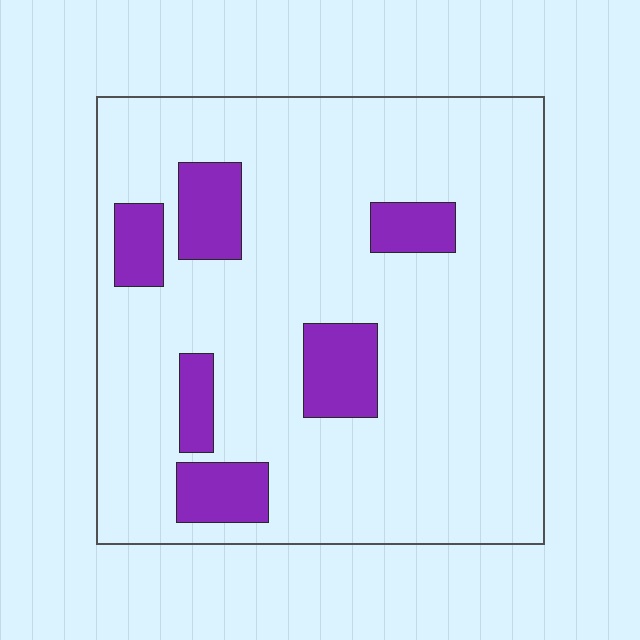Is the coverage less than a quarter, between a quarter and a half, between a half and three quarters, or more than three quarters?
Less than a quarter.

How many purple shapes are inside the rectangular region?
6.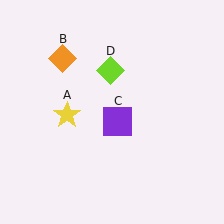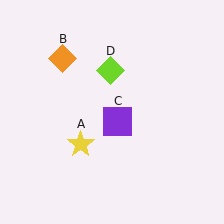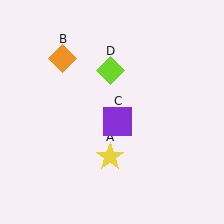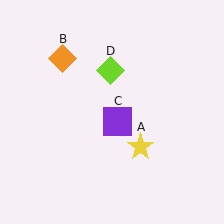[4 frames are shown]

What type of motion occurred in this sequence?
The yellow star (object A) rotated counterclockwise around the center of the scene.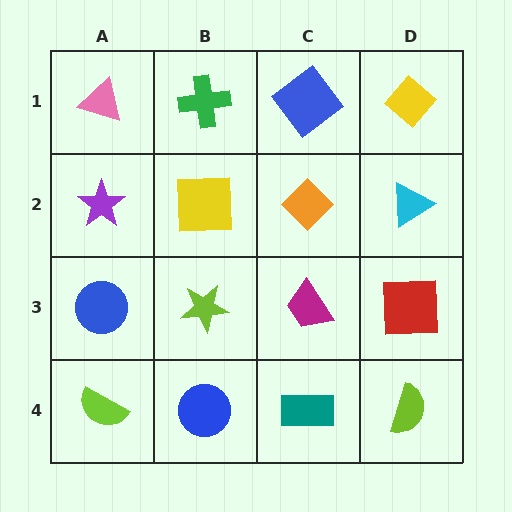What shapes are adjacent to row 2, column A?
A pink triangle (row 1, column A), a blue circle (row 3, column A), a yellow square (row 2, column B).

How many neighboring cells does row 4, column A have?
2.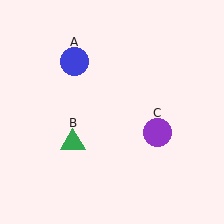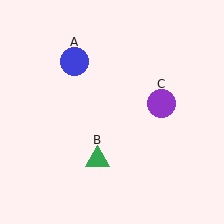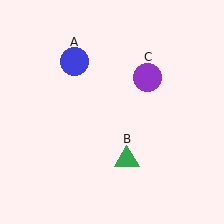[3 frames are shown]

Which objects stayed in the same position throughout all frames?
Blue circle (object A) remained stationary.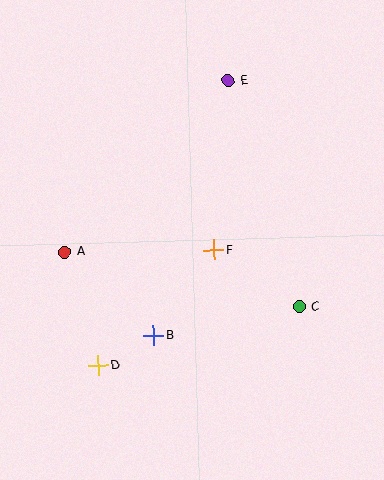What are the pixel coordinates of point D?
Point D is at (98, 366).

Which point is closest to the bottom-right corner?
Point C is closest to the bottom-right corner.